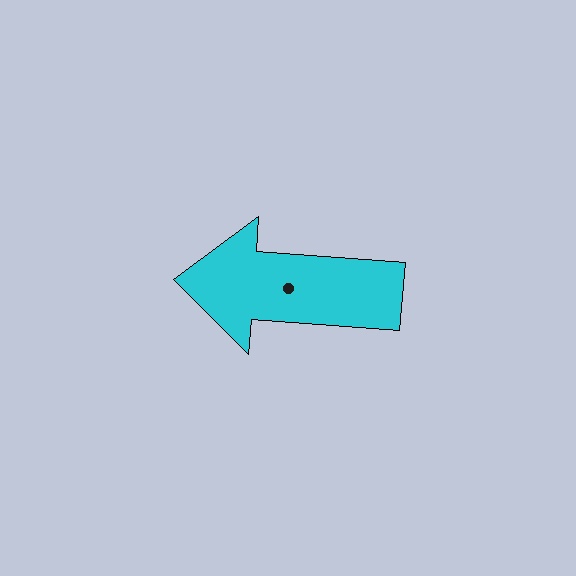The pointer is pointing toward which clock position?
Roughly 9 o'clock.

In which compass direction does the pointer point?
West.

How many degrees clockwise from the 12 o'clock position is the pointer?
Approximately 274 degrees.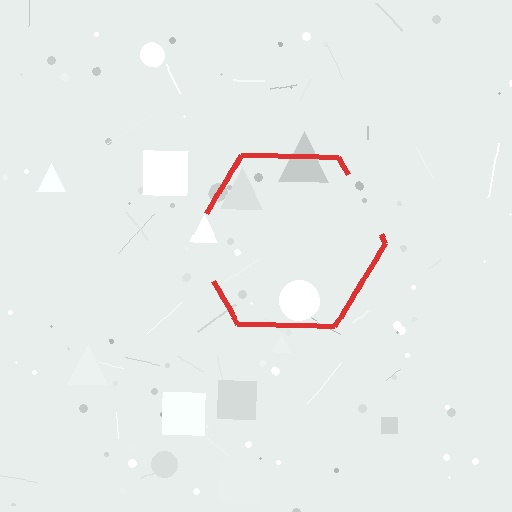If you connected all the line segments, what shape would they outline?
They would outline a hexagon.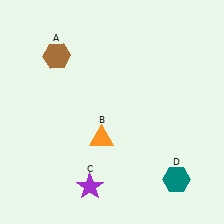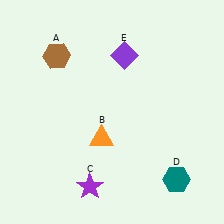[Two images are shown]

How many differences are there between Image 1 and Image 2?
There is 1 difference between the two images.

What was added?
A purple diamond (E) was added in Image 2.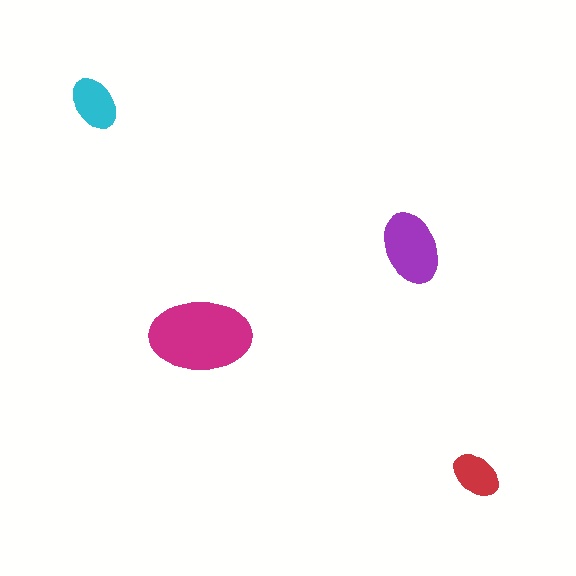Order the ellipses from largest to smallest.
the magenta one, the purple one, the cyan one, the red one.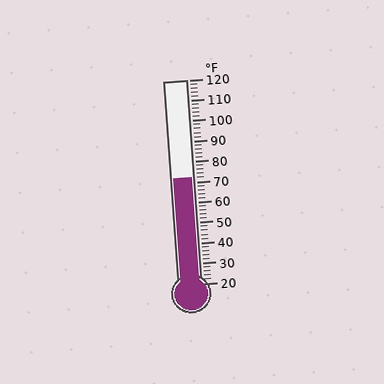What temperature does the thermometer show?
The thermometer shows approximately 72°F.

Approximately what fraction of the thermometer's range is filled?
The thermometer is filled to approximately 50% of its range.